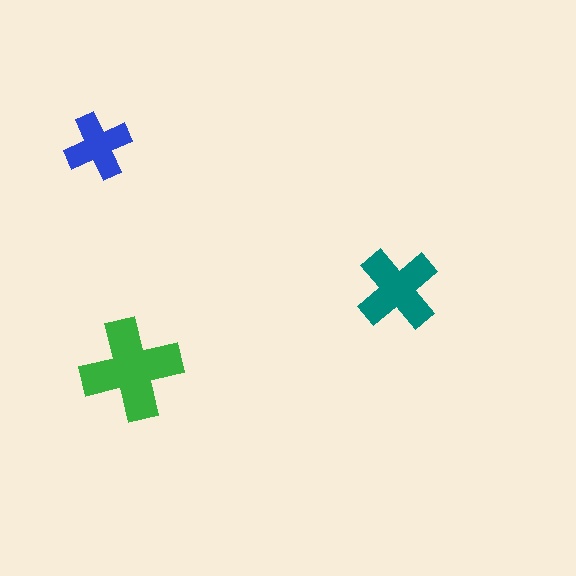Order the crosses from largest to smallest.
the green one, the teal one, the blue one.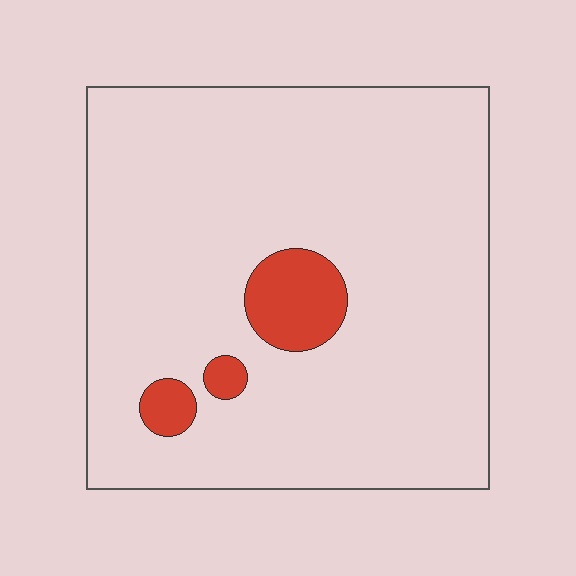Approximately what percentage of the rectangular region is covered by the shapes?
Approximately 10%.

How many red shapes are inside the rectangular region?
3.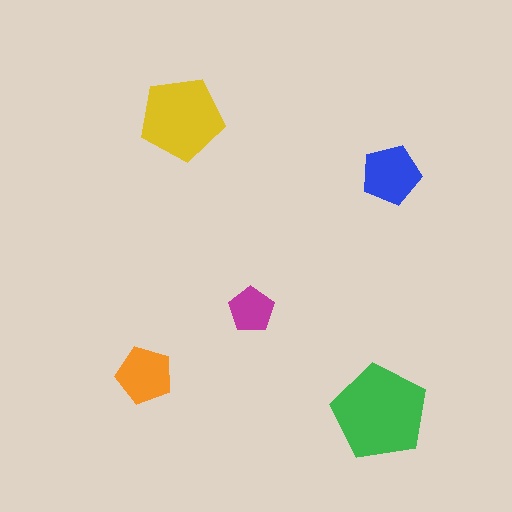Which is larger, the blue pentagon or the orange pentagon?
The blue one.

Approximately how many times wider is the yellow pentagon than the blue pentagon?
About 1.5 times wider.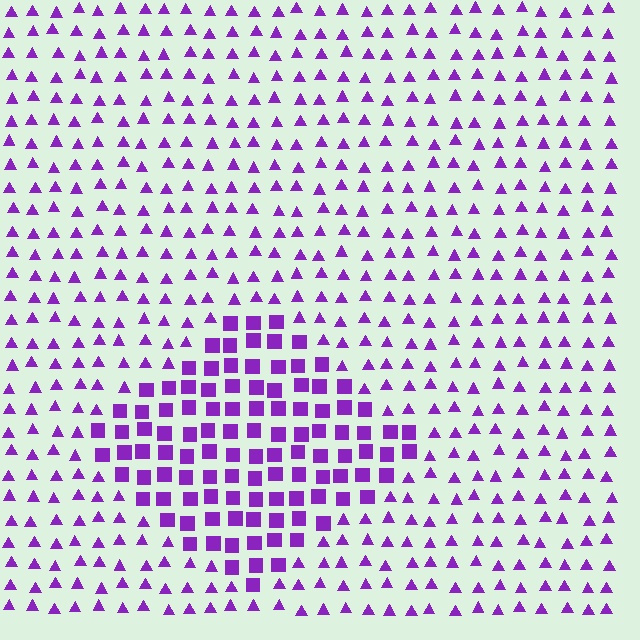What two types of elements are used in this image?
The image uses squares inside the diamond region and triangles outside it.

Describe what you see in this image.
The image is filled with small purple elements arranged in a uniform grid. A diamond-shaped region contains squares, while the surrounding area contains triangles. The boundary is defined purely by the change in element shape.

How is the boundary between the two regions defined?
The boundary is defined by a change in element shape: squares inside vs. triangles outside. All elements share the same color and spacing.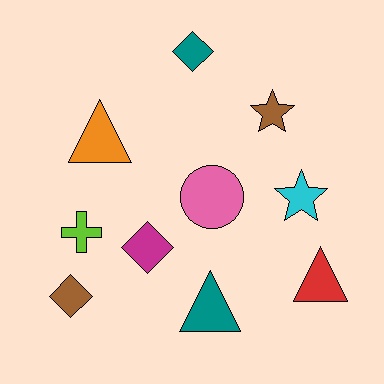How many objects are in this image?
There are 10 objects.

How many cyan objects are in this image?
There is 1 cyan object.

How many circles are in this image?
There is 1 circle.